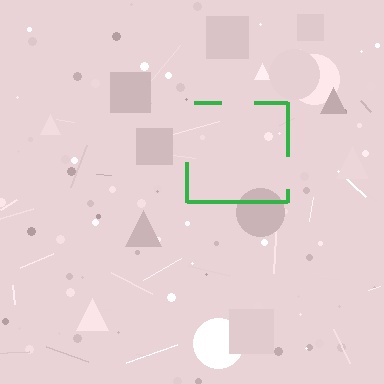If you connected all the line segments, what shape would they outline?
They would outline a square.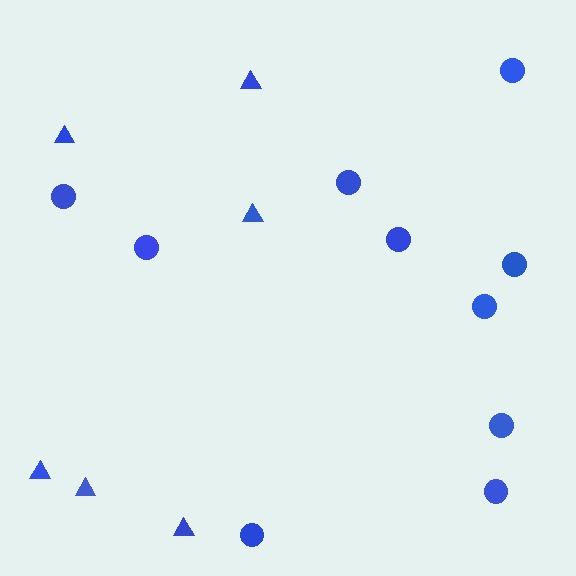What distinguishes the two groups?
There are 2 groups: one group of triangles (6) and one group of circles (10).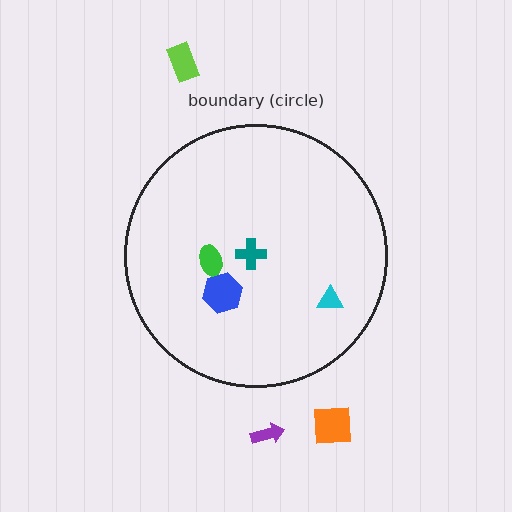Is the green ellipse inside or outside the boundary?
Inside.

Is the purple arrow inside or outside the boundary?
Outside.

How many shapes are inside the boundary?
4 inside, 3 outside.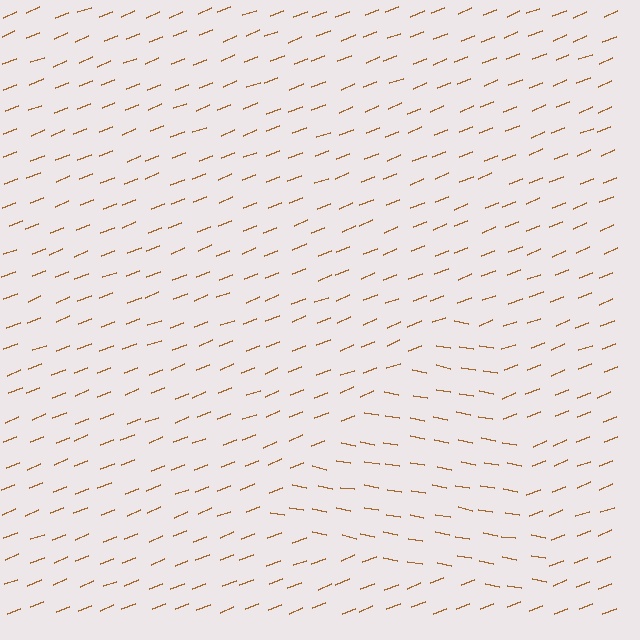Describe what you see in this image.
The image is filled with small brown line segments. A triangle region in the image has lines oriented differently from the surrounding lines, creating a visible texture boundary.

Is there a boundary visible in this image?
Yes, there is a texture boundary formed by a change in line orientation.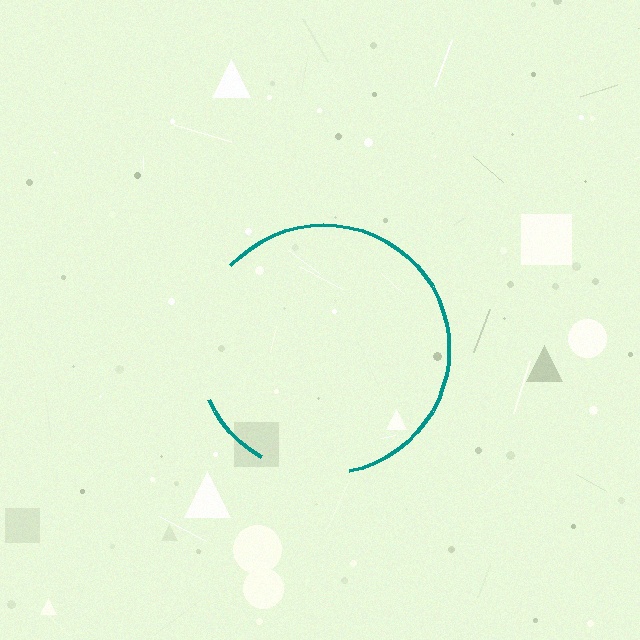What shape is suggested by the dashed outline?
The dashed outline suggests a circle.